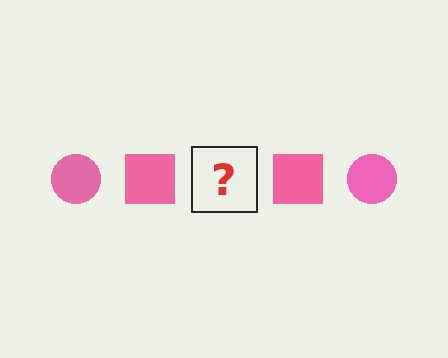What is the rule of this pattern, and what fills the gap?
The rule is that the pattern cycles through circle, square shapes in pink. The gap should be filled with a pink circle.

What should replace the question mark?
The question mark should be replaced with a pink circle.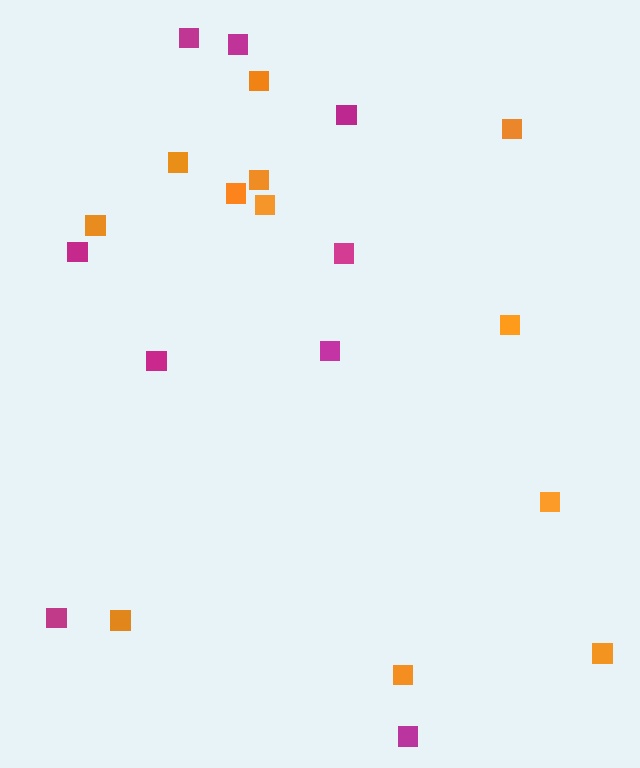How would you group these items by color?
There are 2 groups: one group of orange squares (12) and one group of magenta squares (9).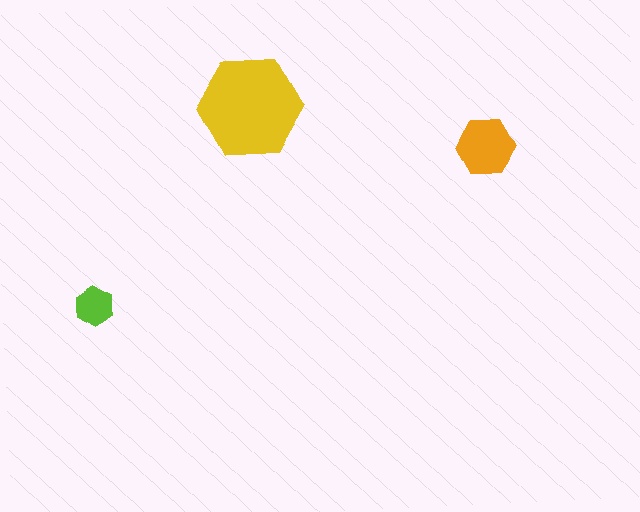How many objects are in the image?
There are 3 objects in the image.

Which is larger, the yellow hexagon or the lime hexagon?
The yellow one.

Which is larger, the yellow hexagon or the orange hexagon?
The yellow one.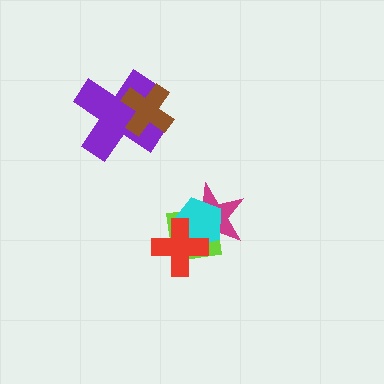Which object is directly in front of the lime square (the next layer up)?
The cyan pentagon is directly in front of the lime square.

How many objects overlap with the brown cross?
1 object overlaps with the brown cross.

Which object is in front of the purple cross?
The brown cross is in front of the purple cross.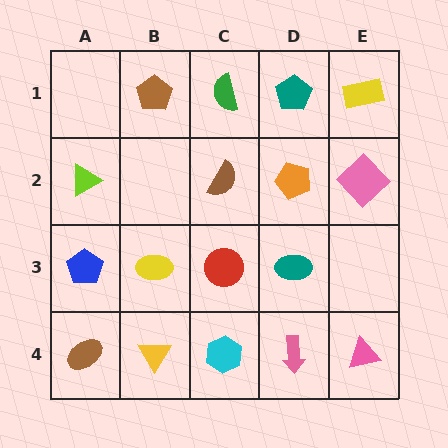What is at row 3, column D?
A teal ellipse.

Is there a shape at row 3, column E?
No, that cell is empty.